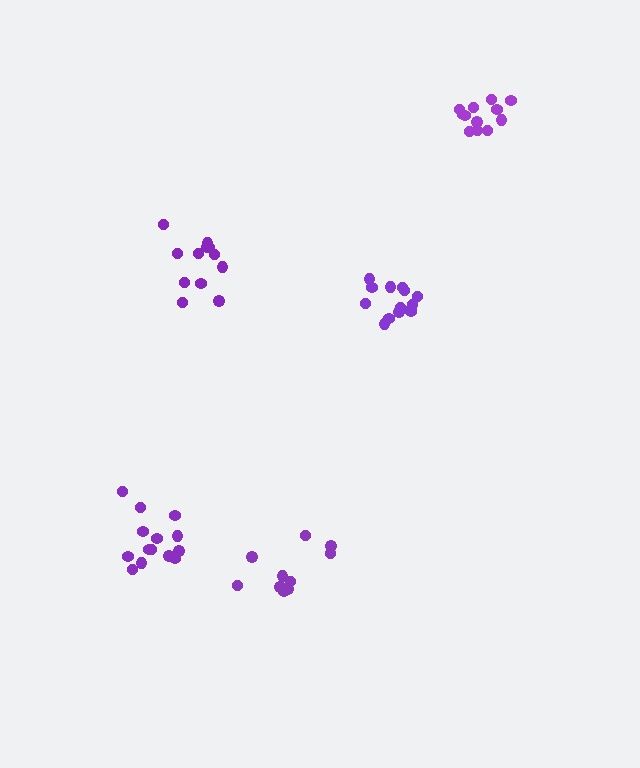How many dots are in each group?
Group 1: 12 dots, Group 2: 14 dots, Group 3: 10 dots, Group 4: 12 dots, Group 5: 14 dots (62 total).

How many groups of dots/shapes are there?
There are 5 groups.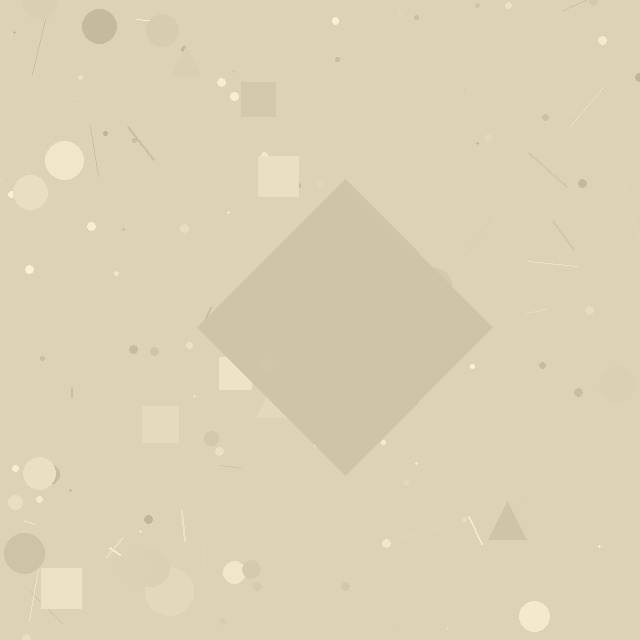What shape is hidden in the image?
A diamond is hidden in the image.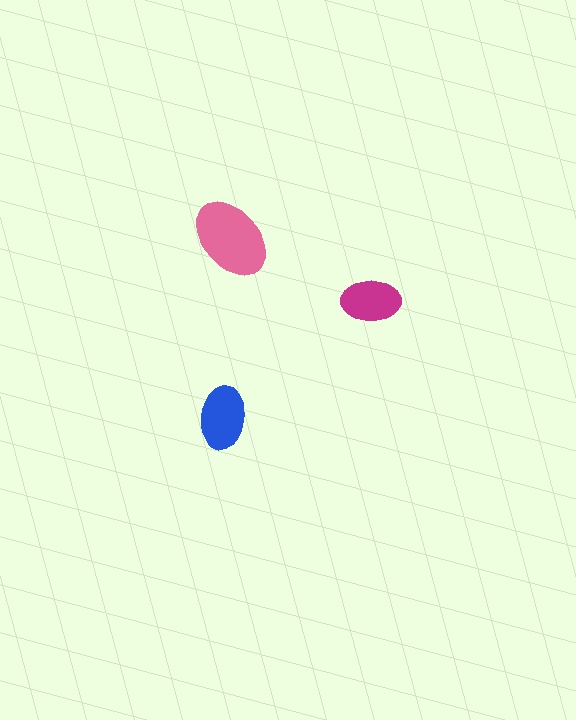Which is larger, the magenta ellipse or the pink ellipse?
The pink one.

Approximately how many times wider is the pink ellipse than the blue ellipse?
About 1.5 times wider.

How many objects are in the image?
There are 3 objects in the image.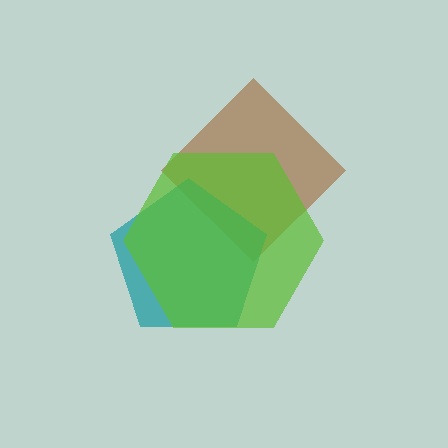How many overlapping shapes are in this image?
There are 3 overlapping shapes in the image.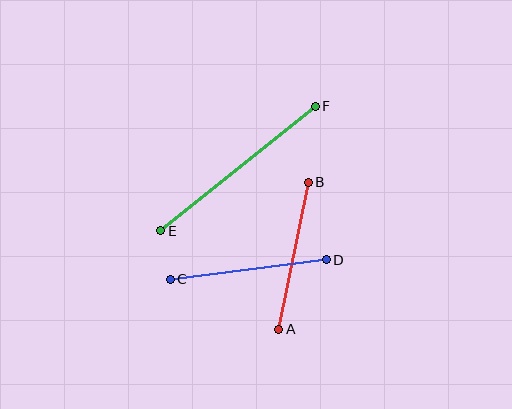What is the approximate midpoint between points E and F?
The midpoint is at approximately (238, 168) pixels.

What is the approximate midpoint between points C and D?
The midpoint is at approximately (248, 269) pixels.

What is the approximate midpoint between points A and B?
The midpoint is at approximately (293, 256) pixels.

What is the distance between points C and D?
The distance is approximately 157 pixels.